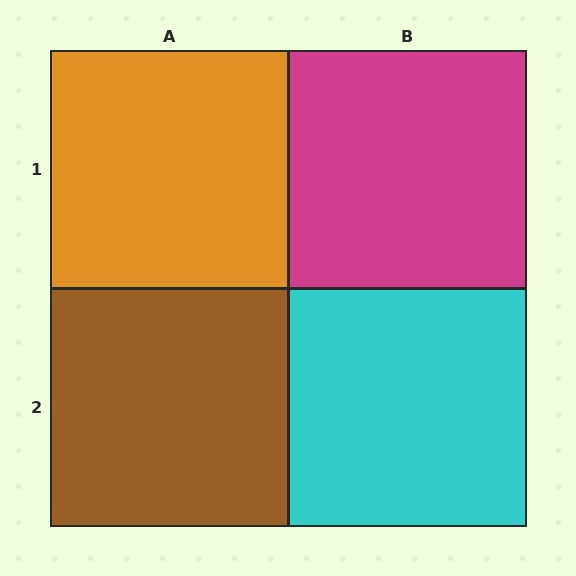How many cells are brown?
1 cell is brown.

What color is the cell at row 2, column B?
Cyan.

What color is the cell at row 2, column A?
Brown.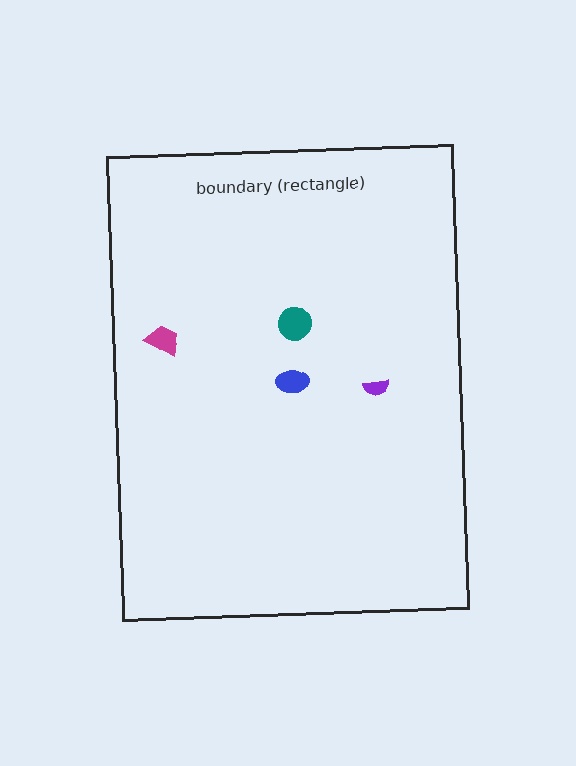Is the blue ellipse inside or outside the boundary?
Inside.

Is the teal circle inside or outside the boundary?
Inside.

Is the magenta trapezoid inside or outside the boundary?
Inside.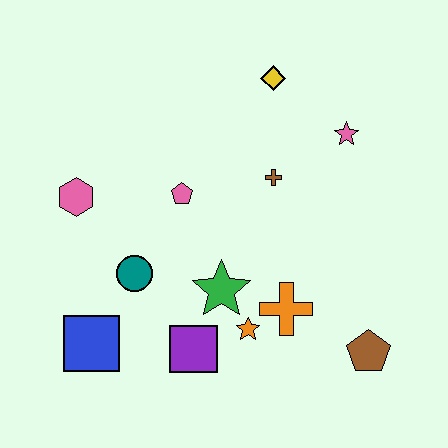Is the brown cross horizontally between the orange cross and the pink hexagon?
Yes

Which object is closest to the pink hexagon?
The teal circle is closest to the pink hexagon.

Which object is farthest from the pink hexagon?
The brown pentagon is farthest from the pink hexagon.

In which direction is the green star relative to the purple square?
The green star is above the purple square.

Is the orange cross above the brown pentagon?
Yes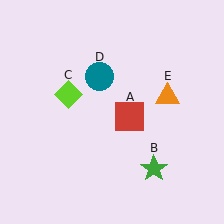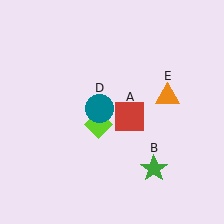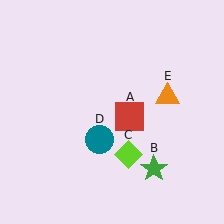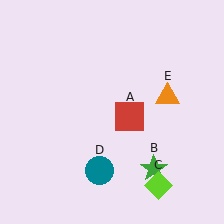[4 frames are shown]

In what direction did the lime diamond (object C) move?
The lime diamond (object C) moved down and to the right.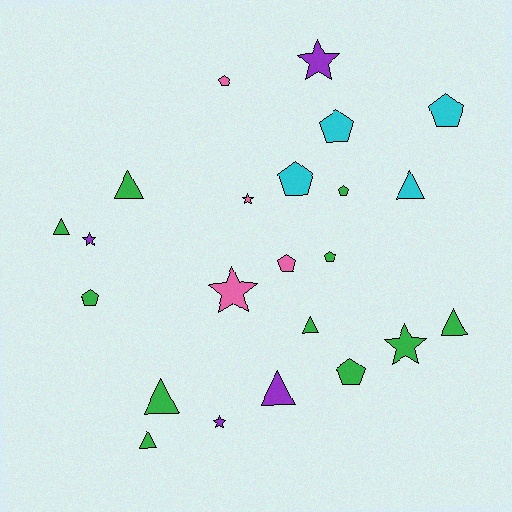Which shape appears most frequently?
Pentagon, with 9 objects.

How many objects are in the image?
There are 23 objects.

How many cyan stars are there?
There are no cyan stars.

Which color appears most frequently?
Green, with 11 objects.